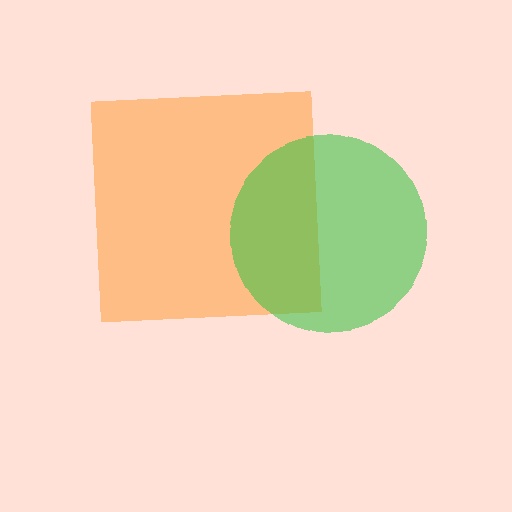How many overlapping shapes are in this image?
There are 2 overlapping shapes in the image.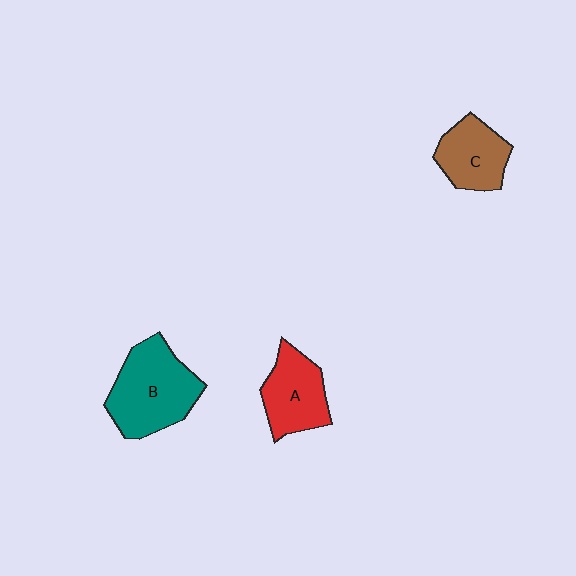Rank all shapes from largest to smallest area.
From largest to smallest: B (teal), A (red), C (brown).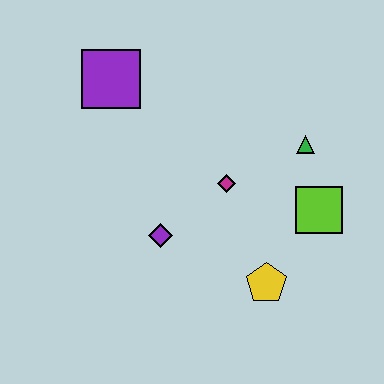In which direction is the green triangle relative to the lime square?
The green triangle is above the lime square.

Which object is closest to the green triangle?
The lime square is closest to the green triangle.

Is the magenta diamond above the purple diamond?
Yes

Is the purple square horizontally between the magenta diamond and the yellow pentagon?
No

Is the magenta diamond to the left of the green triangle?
Yes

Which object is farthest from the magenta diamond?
The purple square is farthest from the magenta diamond.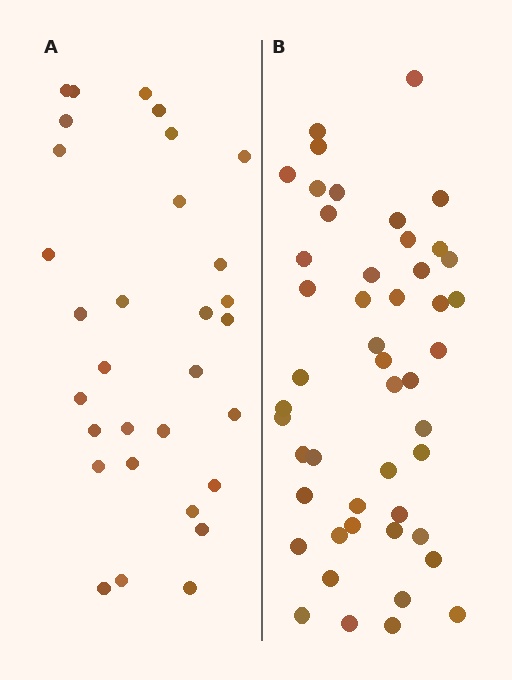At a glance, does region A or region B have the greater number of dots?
Region B (the right region) has more dots.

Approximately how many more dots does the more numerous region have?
Region B has approximately 15 more dots than region A.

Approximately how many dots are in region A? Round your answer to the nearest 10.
About 30 dots. (The exact count is 31, which rounds to 30.)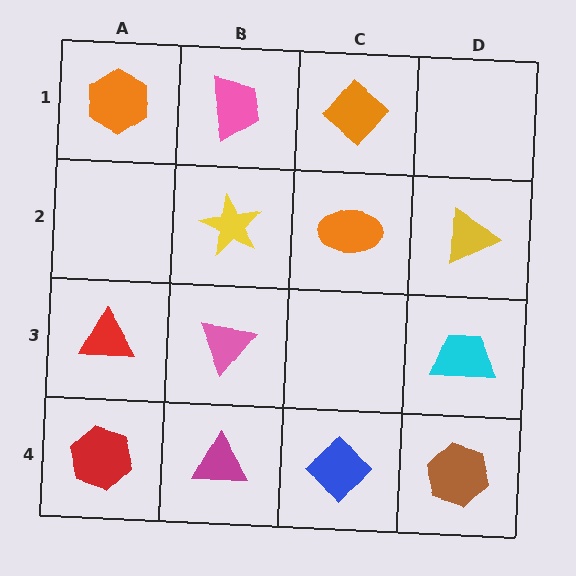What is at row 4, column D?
A brown hexagon.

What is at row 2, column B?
A yellow star.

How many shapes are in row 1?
3 shapes.